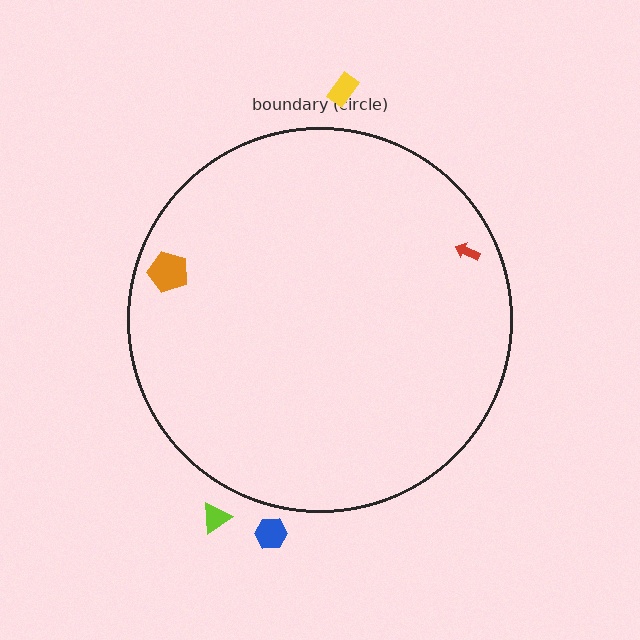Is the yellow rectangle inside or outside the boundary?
Outside.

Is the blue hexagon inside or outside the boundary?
Outside.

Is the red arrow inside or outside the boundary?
Inside.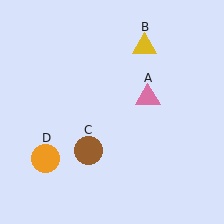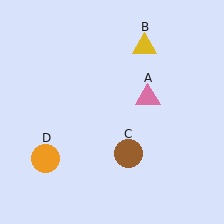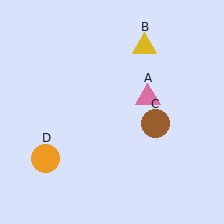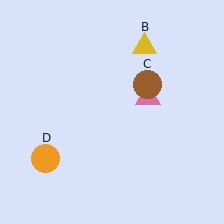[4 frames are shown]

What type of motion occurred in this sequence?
The brown circle (object C) rotated counterclockwise around the center of the scene.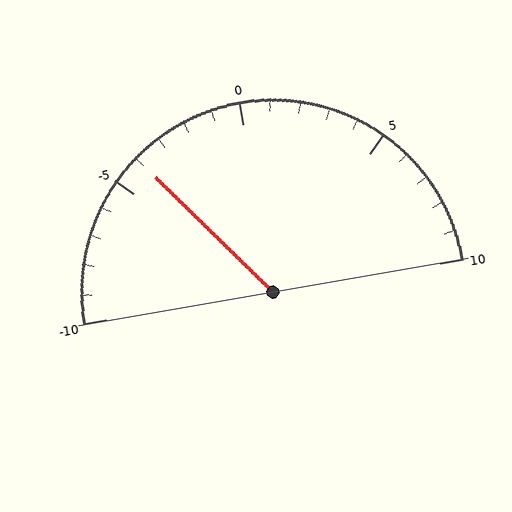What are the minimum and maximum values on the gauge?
The gauge ranges from -10 to 10.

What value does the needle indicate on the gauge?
The needle indicates approximately -4.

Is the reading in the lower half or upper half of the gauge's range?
The reading is in the lower half of the range (-10 to 10).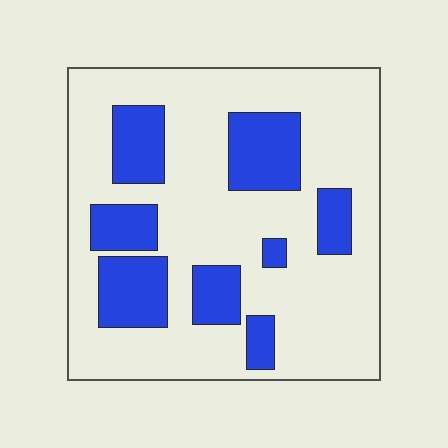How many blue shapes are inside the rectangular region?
8.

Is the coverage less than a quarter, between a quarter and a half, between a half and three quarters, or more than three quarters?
Between a quarter and a half.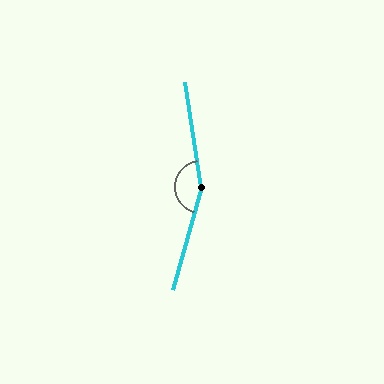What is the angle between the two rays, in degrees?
Approximately 156 degrees.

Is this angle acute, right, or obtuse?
It is obtuse.